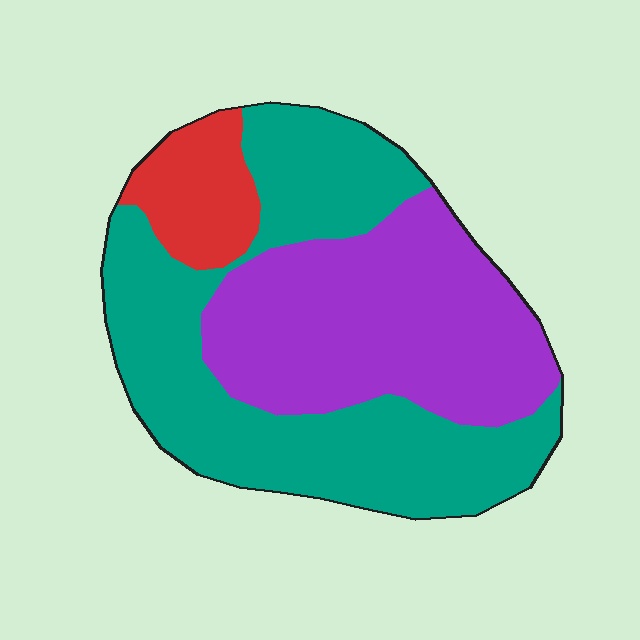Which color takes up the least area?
Red, at roughly 10%.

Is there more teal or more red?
Teal.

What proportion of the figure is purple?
Purple covers about 40% of the figure.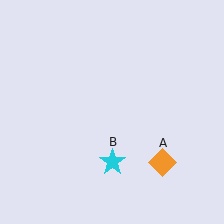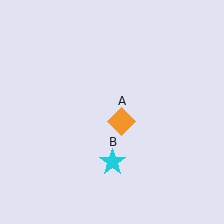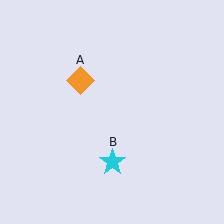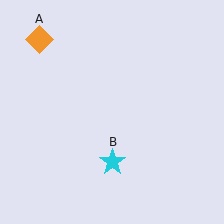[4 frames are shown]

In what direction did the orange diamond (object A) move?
The orange diamond (object A) moved up and to the left.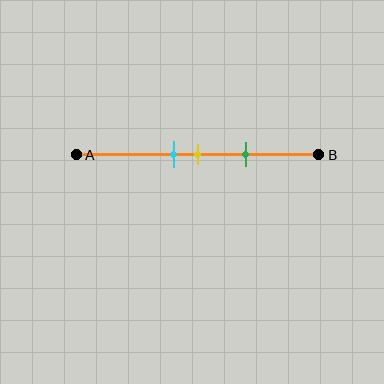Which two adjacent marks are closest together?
The cyan and yellow marks are the closest adjacent pair.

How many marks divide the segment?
There are 3 marks dividing the segment.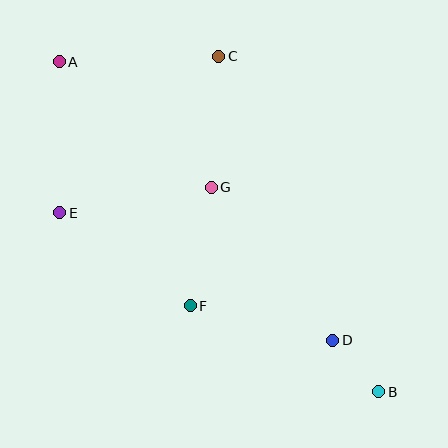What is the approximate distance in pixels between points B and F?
The distance between B and F is approximately 207 pixels.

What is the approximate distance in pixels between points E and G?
The distance between E and G is approximately 154 pixels.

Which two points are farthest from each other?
Points A and B are farthest from each other.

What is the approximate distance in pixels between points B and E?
The distance between B and E is approximately 366 pixels.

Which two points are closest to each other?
Points B and D are closest to each other.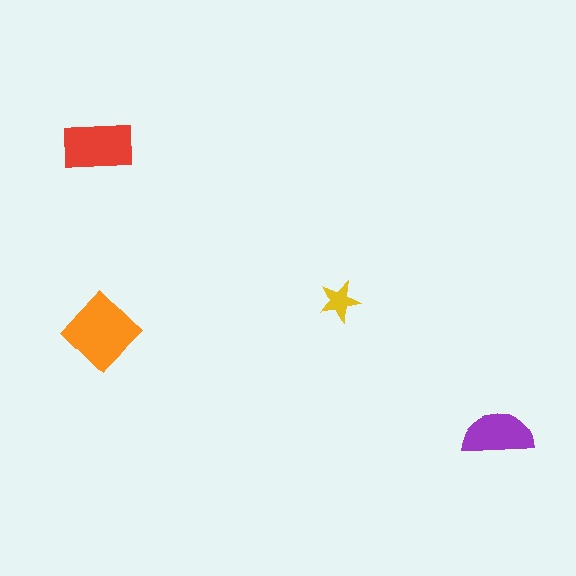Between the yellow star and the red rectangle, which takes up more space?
The red rectangle.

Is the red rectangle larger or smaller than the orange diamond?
Smaller.